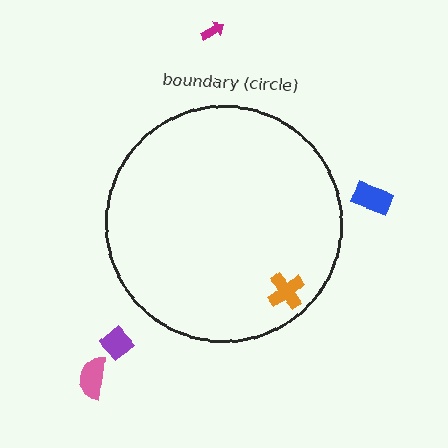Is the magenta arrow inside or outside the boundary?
Outside.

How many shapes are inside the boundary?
1 inside, 4 outside.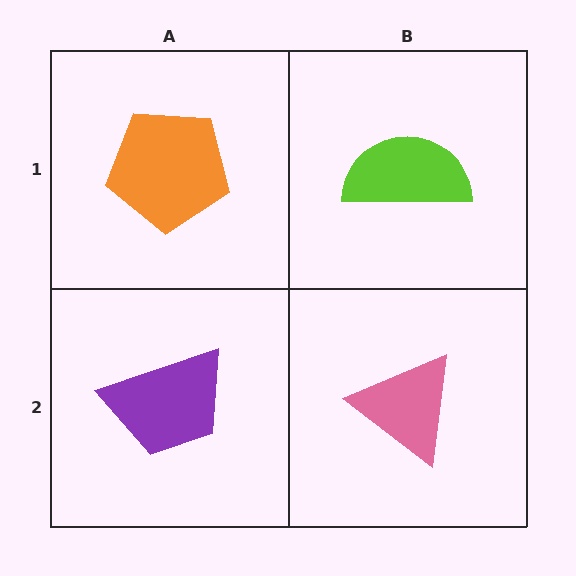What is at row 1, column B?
A lime semicircle.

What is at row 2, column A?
A purple trapezoid.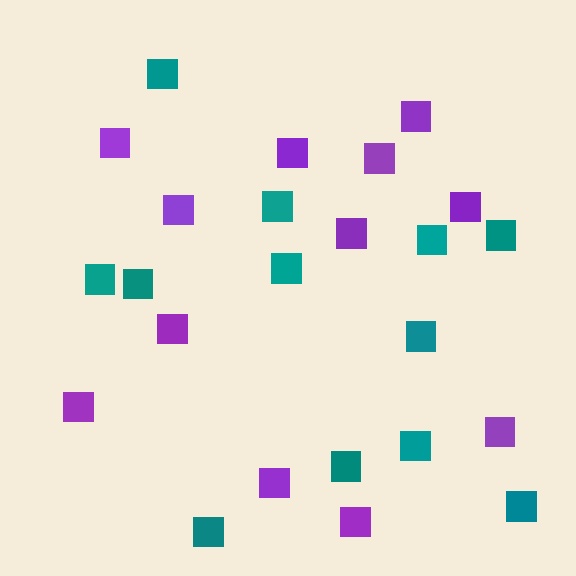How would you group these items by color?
There are 2 groups: one group of purple squares (12) and one group of teal squares (12).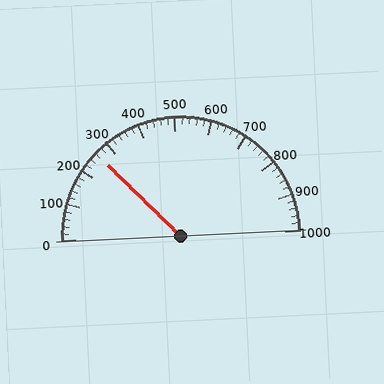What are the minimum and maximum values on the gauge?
The gauge ranges from 0 to 1000.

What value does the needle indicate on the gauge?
The needle indicates approximately 260.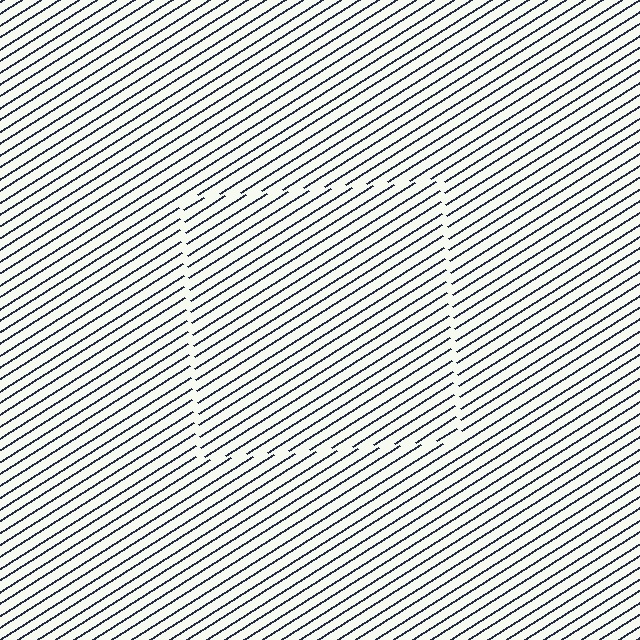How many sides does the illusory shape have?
4 sides — the line-ends trace a square.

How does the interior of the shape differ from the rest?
The interior of the shape contains the same grating, shifted by half a period — the contour is defined by the phase discontinuity where line-ends from the inner and outer gratings abut.